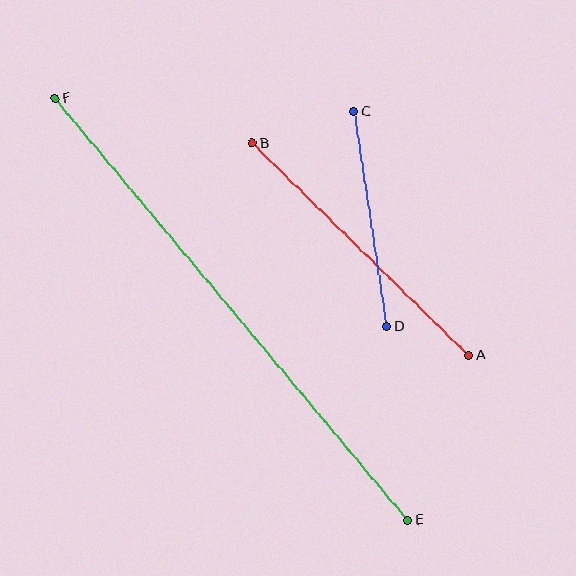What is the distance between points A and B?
The distance is approximately 303 pixels.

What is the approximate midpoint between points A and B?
The midpoint is at approximately (361, 249) pixels.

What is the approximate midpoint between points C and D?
The midpoint is at approximately (370, 219) pixels.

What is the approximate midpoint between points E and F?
The midpoint is at approximately (232, 309) pixels.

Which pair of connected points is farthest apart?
Points E and F are farthest apart.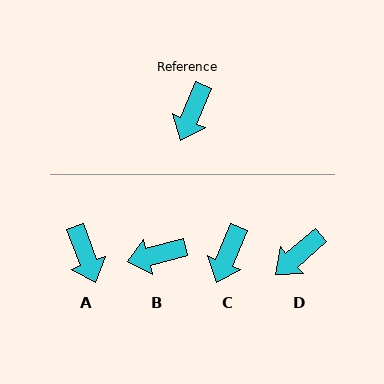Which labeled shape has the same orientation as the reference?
C.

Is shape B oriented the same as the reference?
No, it is off by about 53 degrees.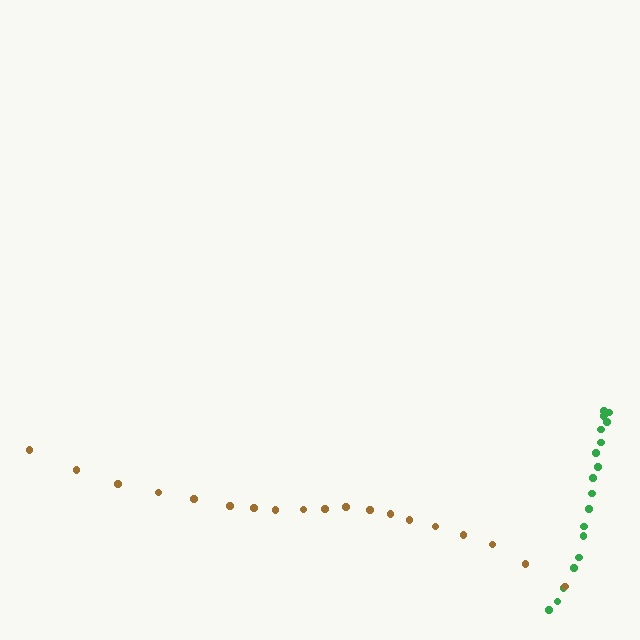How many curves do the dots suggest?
There are 2 distinct paths.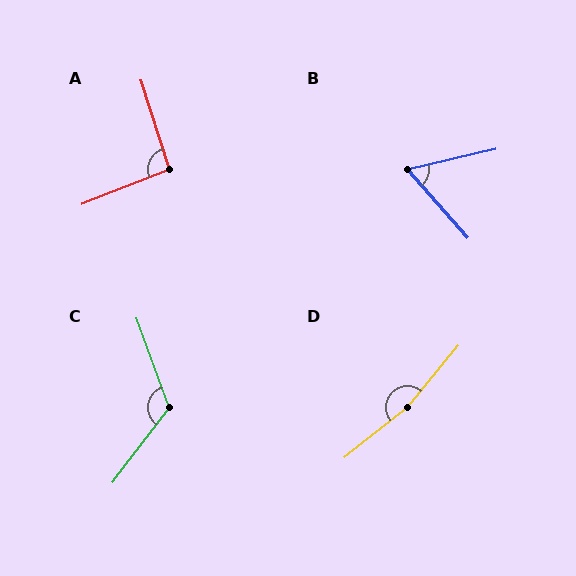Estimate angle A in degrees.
Approximately 94 degrees.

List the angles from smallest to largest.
B (61°), A (94°), C (123°), D (168°).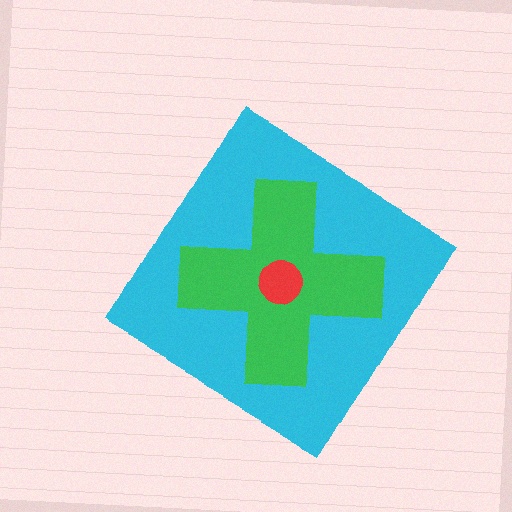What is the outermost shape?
The cyan diamond.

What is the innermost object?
The red circle.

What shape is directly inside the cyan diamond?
The green cross.